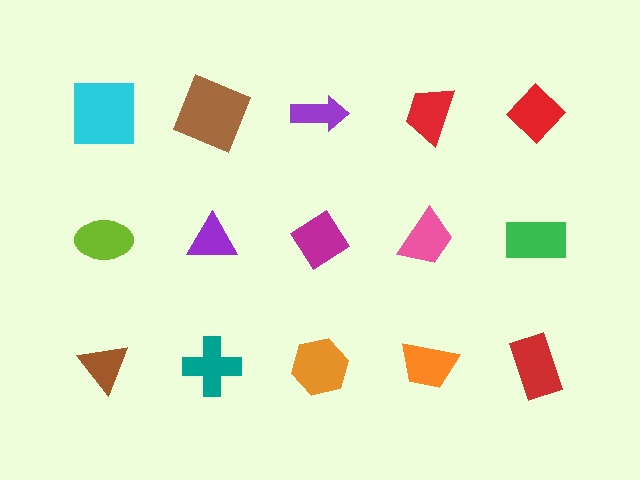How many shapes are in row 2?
5 shapes.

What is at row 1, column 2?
A brown square.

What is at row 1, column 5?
A red diamond.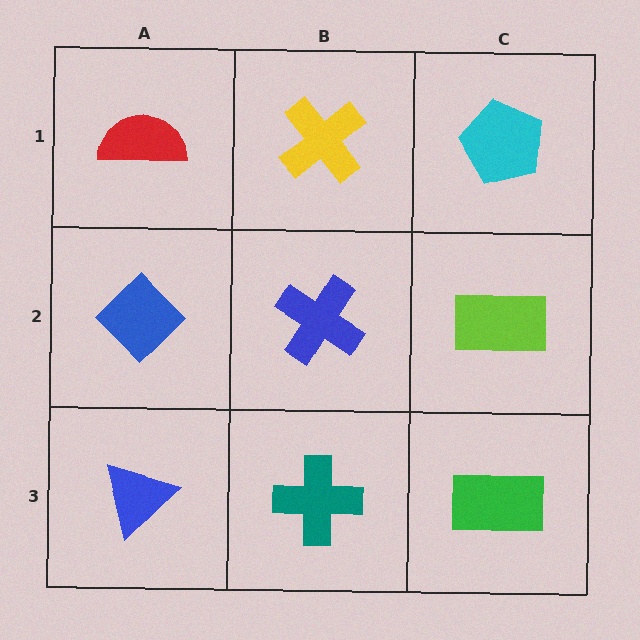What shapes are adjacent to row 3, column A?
A blue diamond (row 2, column A), a teal cross (row 3, column B).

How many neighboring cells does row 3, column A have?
2.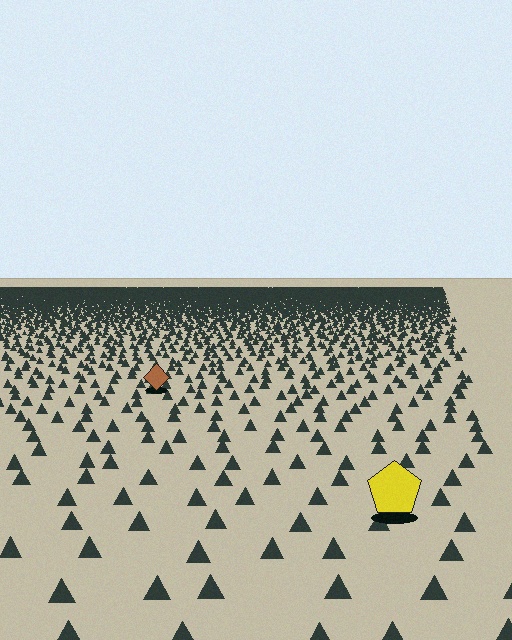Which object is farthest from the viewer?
The brown diamond is farthest from the viewer. It appears smaller and the ground texture around it is denser.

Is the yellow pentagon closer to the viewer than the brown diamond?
Yes. The yellow pentagon is closer — you can tell from the texture gradient: the ground texture is coarser near it.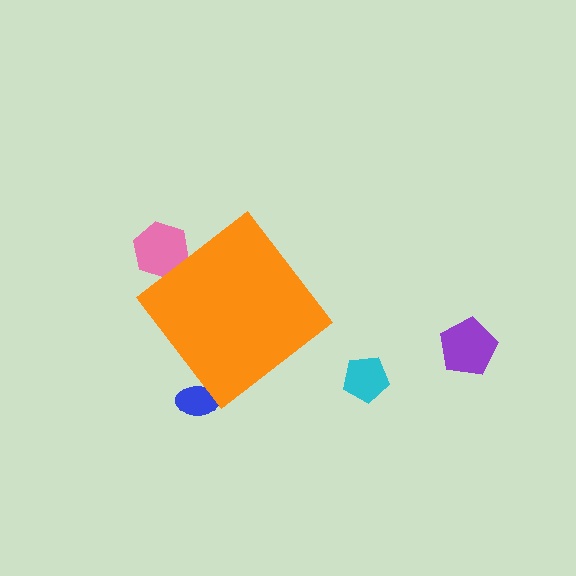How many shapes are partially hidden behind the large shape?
2 shapes are partially hidden.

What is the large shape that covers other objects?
An orange diamond.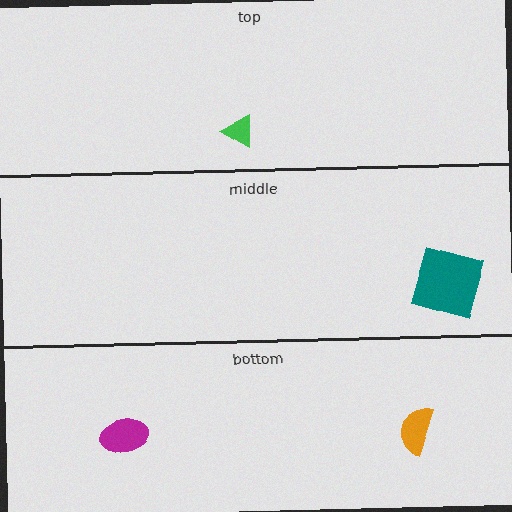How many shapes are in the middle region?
1.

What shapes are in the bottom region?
The magenta ellipse, the orange semicircle.